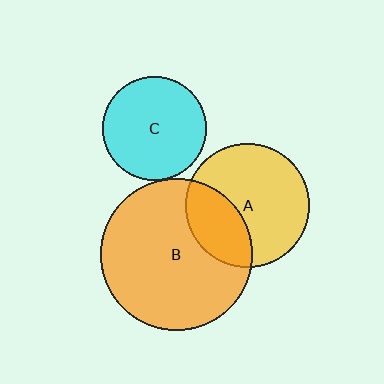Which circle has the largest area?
Circle B (orange).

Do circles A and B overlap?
Yes.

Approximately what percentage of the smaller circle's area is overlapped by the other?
Approximately 30%.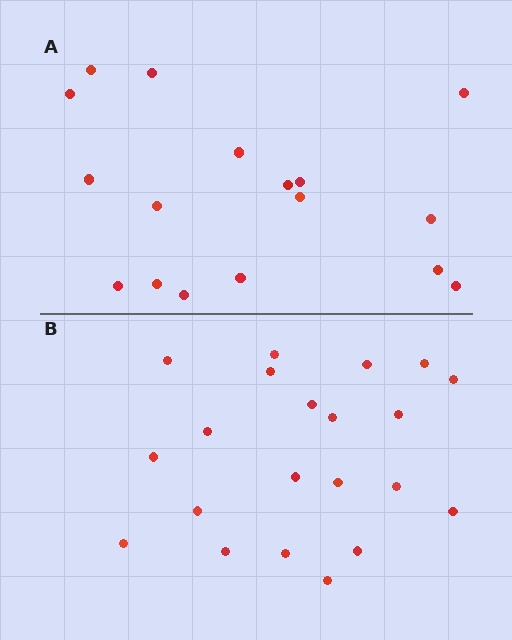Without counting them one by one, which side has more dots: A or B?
Region B (the bottom region) has more dots.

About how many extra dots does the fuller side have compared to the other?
Region B has about 4 more dots than region A.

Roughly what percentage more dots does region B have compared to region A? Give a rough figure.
About 25% more.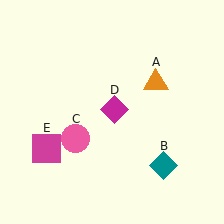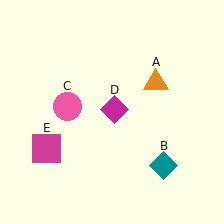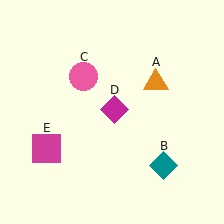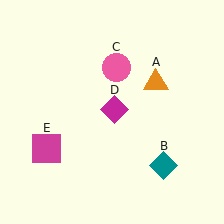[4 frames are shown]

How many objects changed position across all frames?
1 object changed position: pink circle (object C).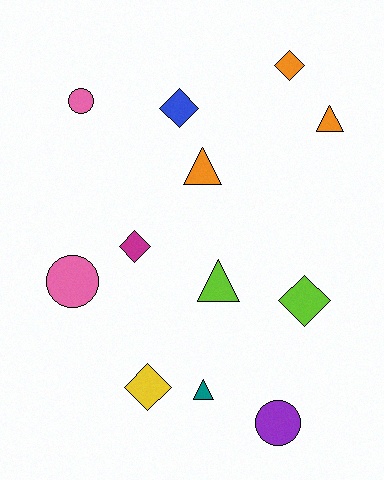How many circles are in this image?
There are 3 circles.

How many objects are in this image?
There are 12 objects.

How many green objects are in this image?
There are no green objects.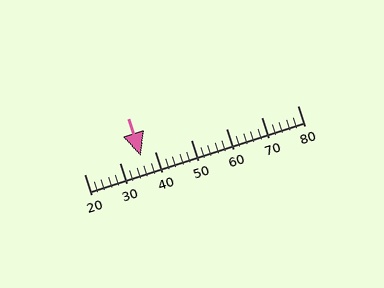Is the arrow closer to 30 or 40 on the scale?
The arrow is closer to 40.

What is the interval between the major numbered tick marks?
The major tick marks are spaced 10 units apart.